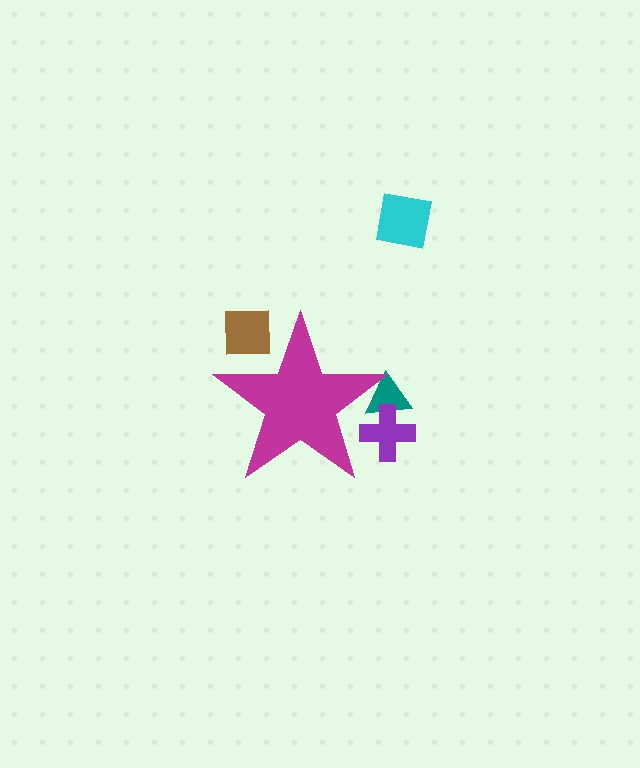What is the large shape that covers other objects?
A magenta star.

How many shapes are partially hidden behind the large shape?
3 shapes are partially hidden.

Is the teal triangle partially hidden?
Yes, the teal triangle is partially hidden behind the magenta star.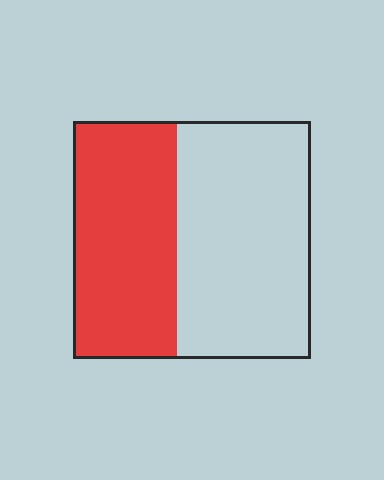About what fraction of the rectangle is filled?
About two fifths (2/5).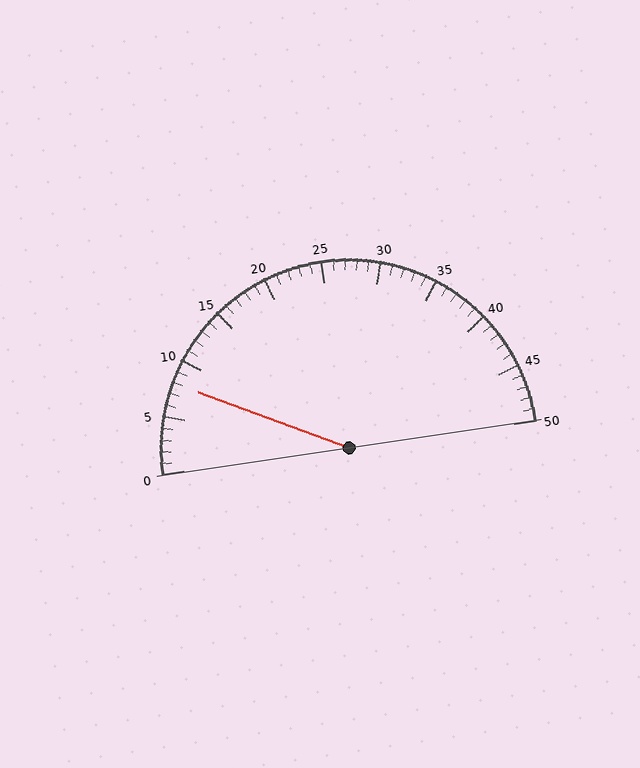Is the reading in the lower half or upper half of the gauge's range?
The reading is in the lower half of the range (0 to 50).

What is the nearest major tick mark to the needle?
The nearest major tick mark is 10.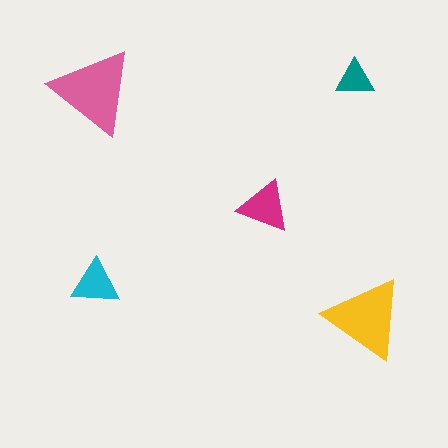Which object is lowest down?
The yellow triangle is bottommost.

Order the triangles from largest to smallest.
the pink one, the yellow one, the magenta one, the cyan one, the teal one.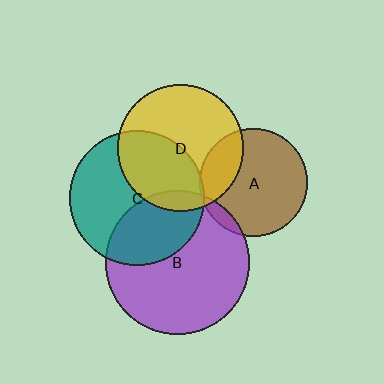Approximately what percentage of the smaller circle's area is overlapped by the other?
Approximately 5%.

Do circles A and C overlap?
Yes.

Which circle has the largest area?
Circle B (purple).